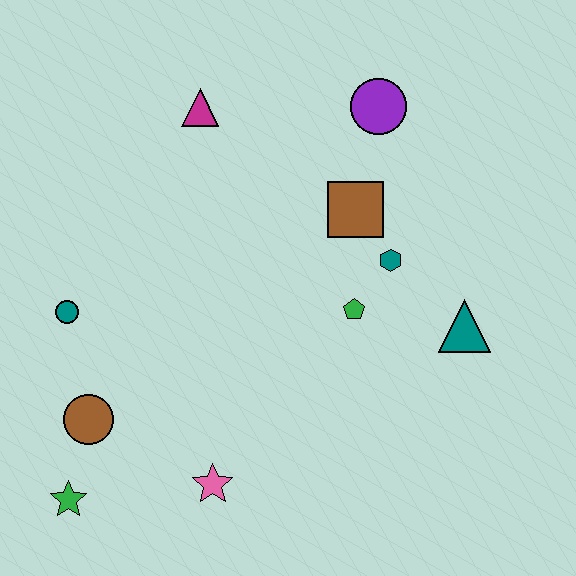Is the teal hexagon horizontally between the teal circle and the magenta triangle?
No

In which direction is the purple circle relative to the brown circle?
The purple circle is above the brown circle.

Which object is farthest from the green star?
The purple circle is farthest from the green star.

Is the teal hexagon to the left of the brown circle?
No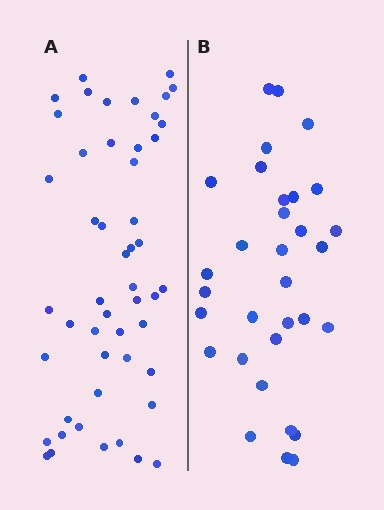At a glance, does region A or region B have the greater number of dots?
Region A (the left region) has more dots.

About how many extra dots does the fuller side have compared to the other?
Region A has approximately 20 more dots than region B.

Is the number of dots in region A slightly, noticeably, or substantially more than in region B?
Region A has substantially more. The ratio is roughly 1.6 to 1.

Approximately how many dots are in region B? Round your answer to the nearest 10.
About 30 dots. (The exact count is 32, which rounds to 30.)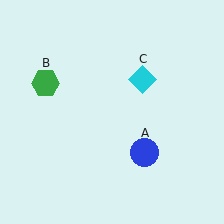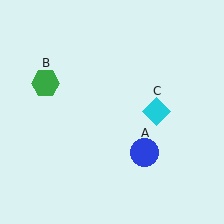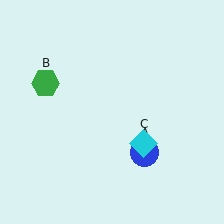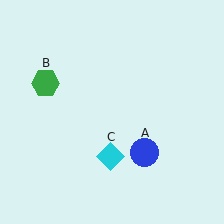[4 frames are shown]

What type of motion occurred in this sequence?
The cyan diamond (object C) rotated clockwise around the center of the scene.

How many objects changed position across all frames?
1 object changed position: cyan diamond (object C).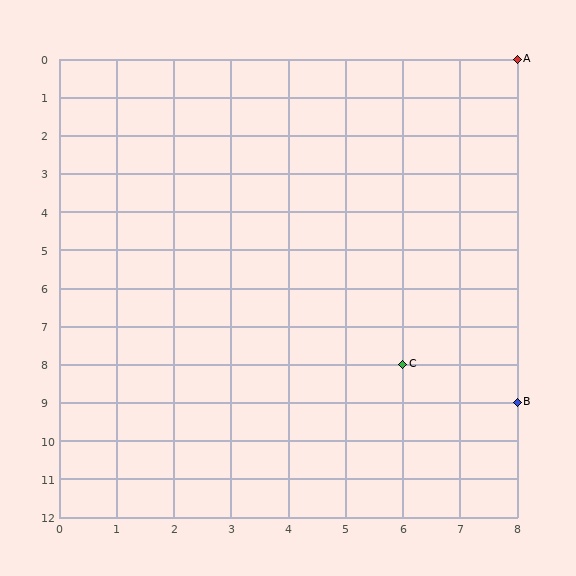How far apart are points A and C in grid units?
Points A and C are 2 columns and 8 rows apart (about 8.2 grid units diagonally).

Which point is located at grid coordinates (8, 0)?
Point A is at (8, 0).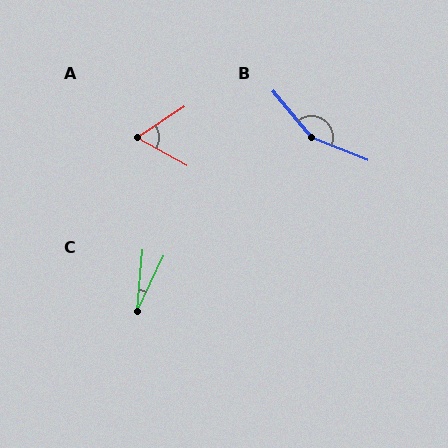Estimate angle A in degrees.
Approximately 63 degrees.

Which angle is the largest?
B, at approximately 151 degrees.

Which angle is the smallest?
C, at approximately 21 degrees.